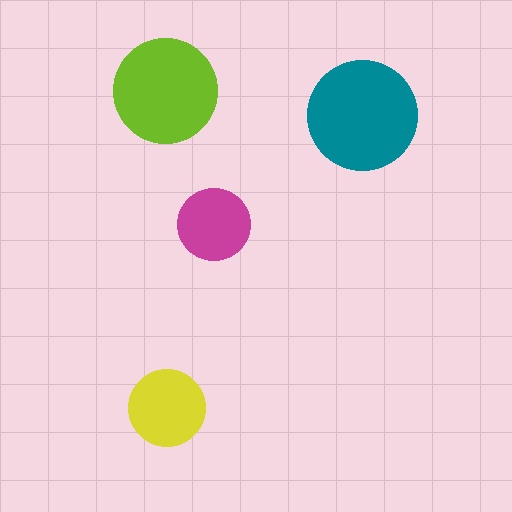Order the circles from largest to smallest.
the teal one, the lime one, the yellow one, the magenta one.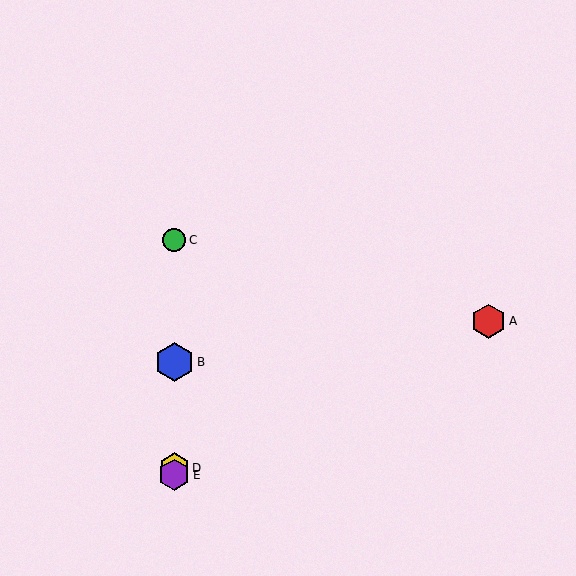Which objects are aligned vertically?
Objects B, C, D, E are aligned vertically.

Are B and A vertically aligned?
No, B is at x≈174 and A is at x≈489.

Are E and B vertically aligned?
Yes, both are at x≈174.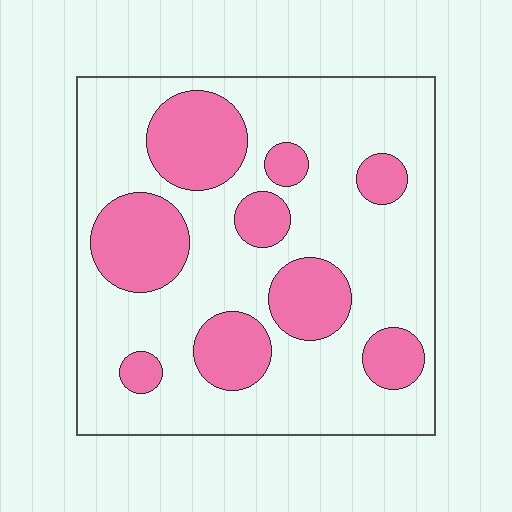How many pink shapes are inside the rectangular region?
9.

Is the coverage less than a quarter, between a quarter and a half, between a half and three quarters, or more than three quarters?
Between a quarter and a half.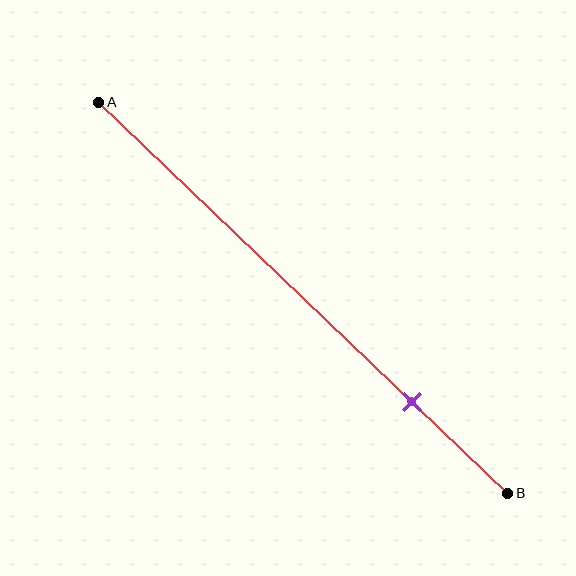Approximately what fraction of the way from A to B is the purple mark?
The purple mark is approximately 75% of the way from A to B.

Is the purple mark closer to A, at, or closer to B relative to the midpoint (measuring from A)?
The purple mark is closer to point B than the midpoint of segment AB.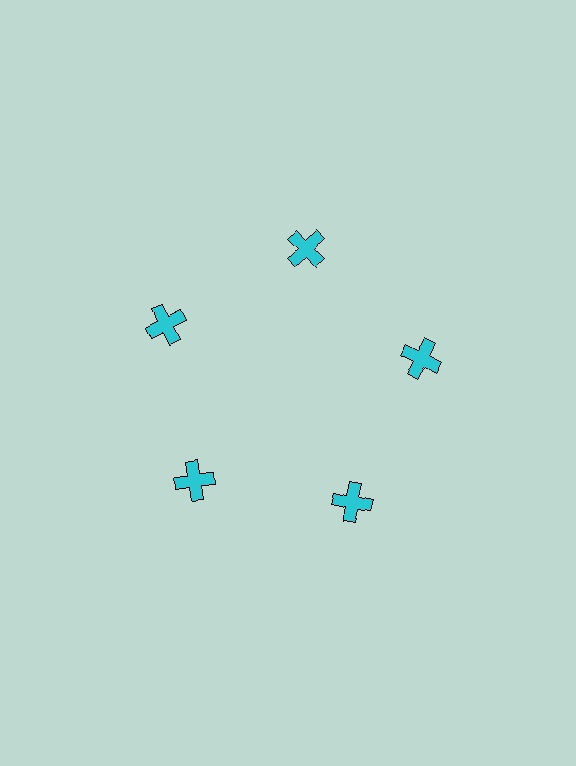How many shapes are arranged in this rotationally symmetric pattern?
There are 5 shapes, arranged in 5 groups of 1.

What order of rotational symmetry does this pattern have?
This pattern has 5-fold rotational symmetry.